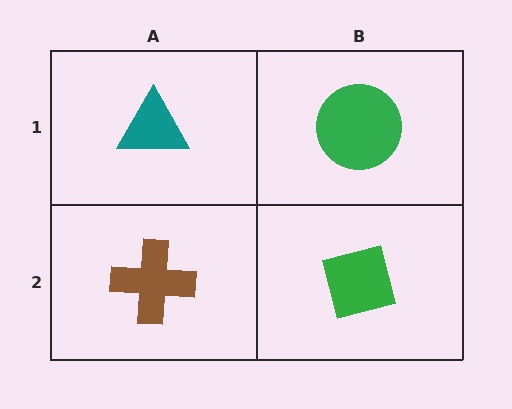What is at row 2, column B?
A green square.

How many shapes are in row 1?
2 shapes.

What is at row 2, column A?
A brown cross.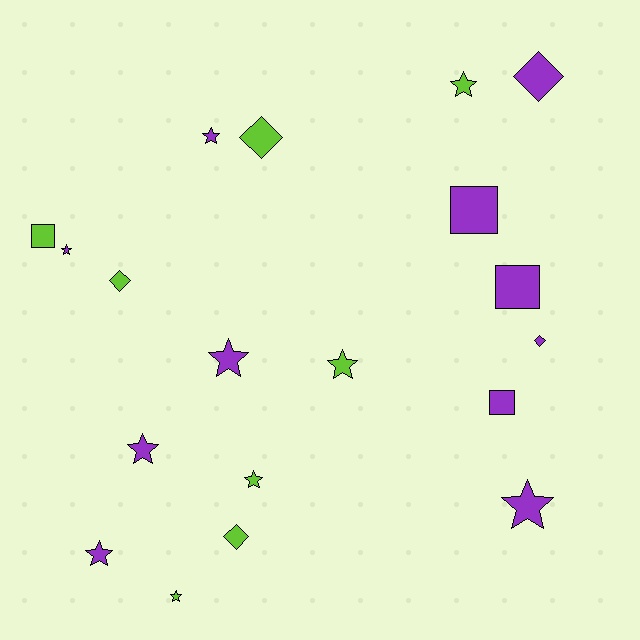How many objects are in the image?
There are 19 objects.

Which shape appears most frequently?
Star, with 10 objects.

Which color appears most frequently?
Purple, with 11 objects.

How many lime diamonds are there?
There are 3 lime diamonds.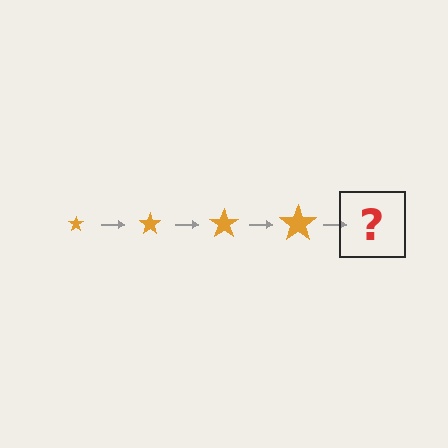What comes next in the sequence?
The next element should be an orange star, larger than the previous one.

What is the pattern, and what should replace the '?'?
The pattern is that the star gets progressively larger each step. The '?' should be an orange star, larger than the previous one.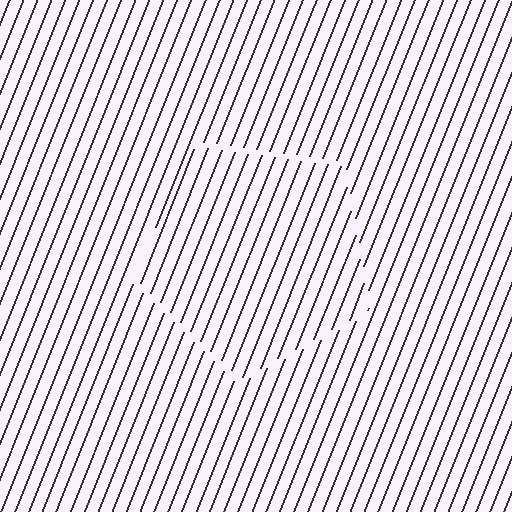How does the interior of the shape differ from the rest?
The interior of the shape contains the same grating, shifted by half a period — the contour is defined by the phase discontinuity where line-ends from the inner and outer gratings abut.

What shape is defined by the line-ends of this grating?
An illusory pentagon. The interior of the shape contains the same grating, shifted by half a period — the contour is defined by the phase discontinuity where line-ends from the inner and outer gratings abut.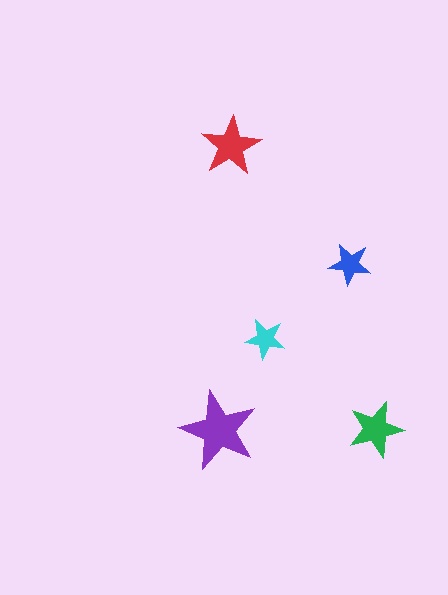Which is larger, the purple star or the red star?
The purple one.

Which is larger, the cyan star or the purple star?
The purple one.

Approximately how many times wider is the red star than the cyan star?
About 1.5 times wider.